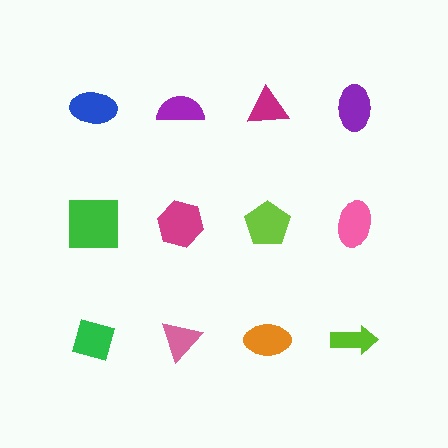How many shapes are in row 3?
4 shapes.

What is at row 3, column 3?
An orange ellipse.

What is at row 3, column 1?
A green diamond.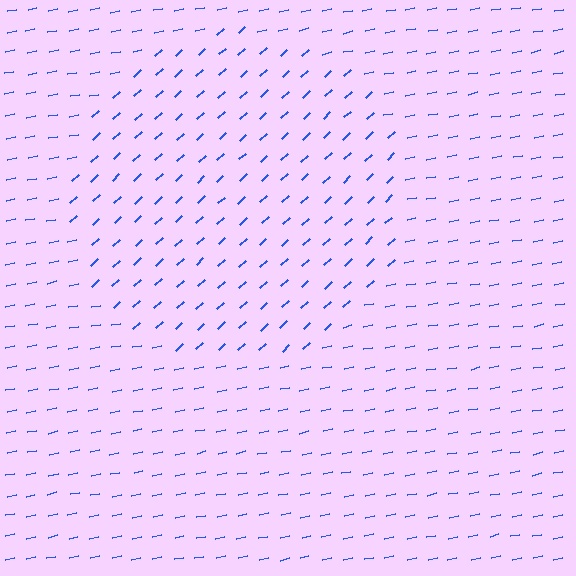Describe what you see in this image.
The image is filled with small blue line segments. A circle region in the image has lines oriented differently from the surrounding lines, creating a visible texture boundary.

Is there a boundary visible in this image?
Yes, there is a texture boundary formed by a change in line orientation.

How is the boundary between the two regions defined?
The boundary is defined purely by a change in line orientation (approximately 31 degrees difference). All lines are the same color and thickness.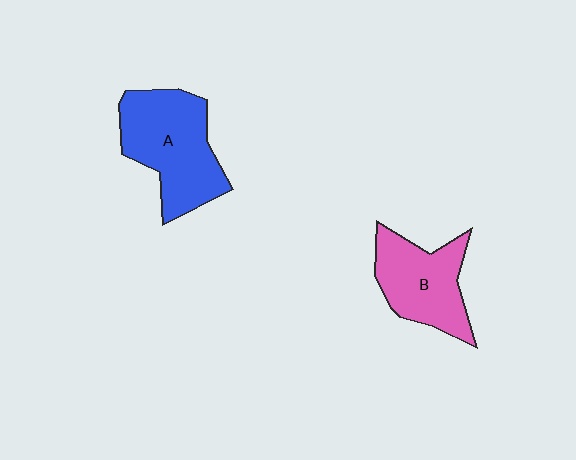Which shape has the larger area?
Shape A (blue).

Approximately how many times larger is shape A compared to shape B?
Approximately 1.3 times.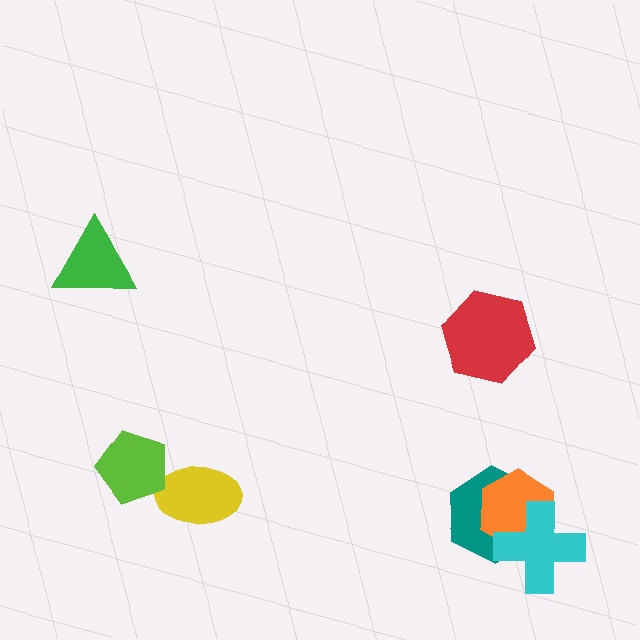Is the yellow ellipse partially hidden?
Yes, it is partially covered by another shape.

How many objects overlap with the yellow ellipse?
1 object overlaps with the yellow ellipse.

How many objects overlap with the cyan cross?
2 objects overlap with the cyan cross.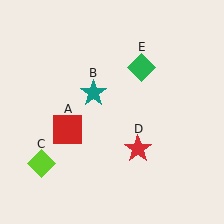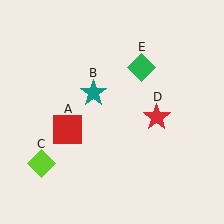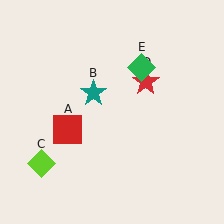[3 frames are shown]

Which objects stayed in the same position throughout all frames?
Red square (object A) and teal star (object B) and lime diamond (object C) and green diamond (object E) remained stationary.